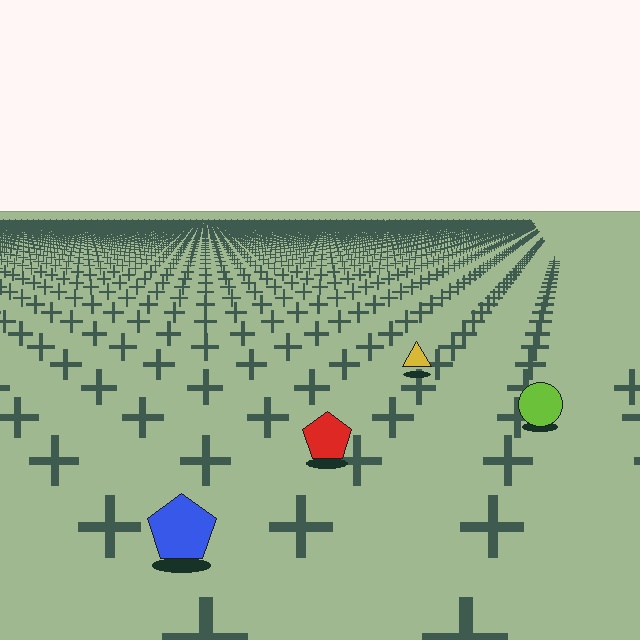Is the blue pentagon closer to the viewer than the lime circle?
Yes. The blue pentagon is closer — you can tell from the texture gradient: the ground texture is coarser near it.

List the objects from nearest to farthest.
From nearest to farthest: the blue pentagon, the red pentagon, the lime circle, the yellow triangle.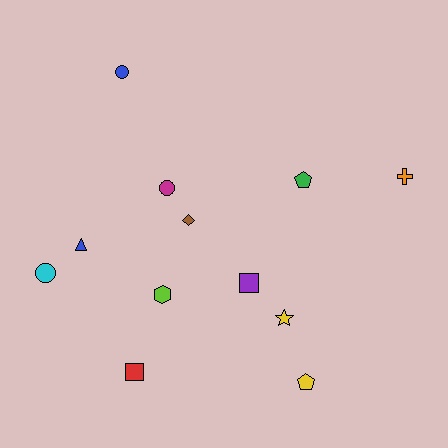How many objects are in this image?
There are 12 objects.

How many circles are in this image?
There are 3 circles.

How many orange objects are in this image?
There is 1 orange object.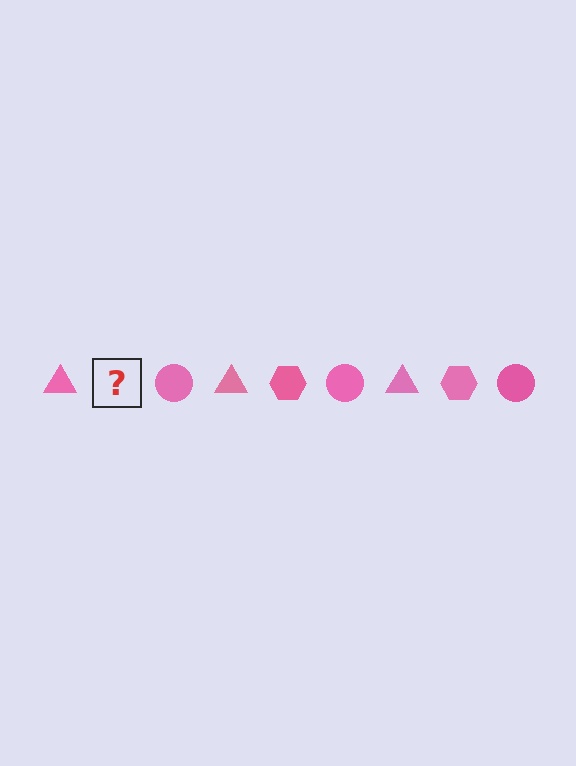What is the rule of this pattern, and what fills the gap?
The rule is that the pattern cycles through triangle, hexagon, circle shapes in pink. The gap should be filled with a pink hexagon.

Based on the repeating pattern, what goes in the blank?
The blank should be a pink hexagon.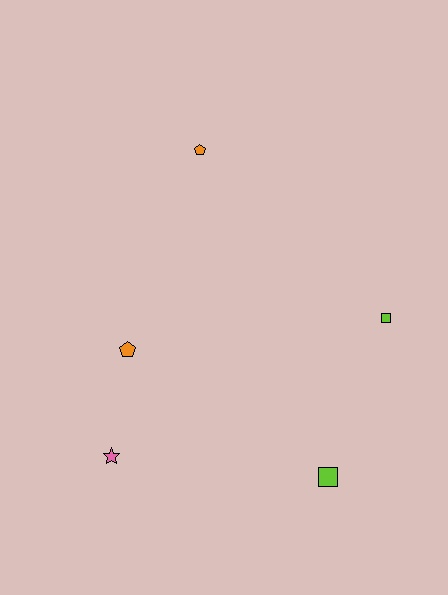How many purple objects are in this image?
There are no purple objects.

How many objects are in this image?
There are 5 objects.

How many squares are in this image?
There are 2 squares.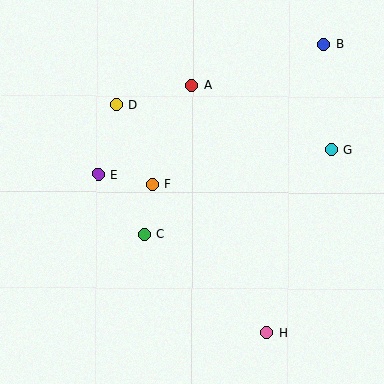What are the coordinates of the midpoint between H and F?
The midpoint between H and F is at (210, 258).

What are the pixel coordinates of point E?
Point E is at (98, 174).